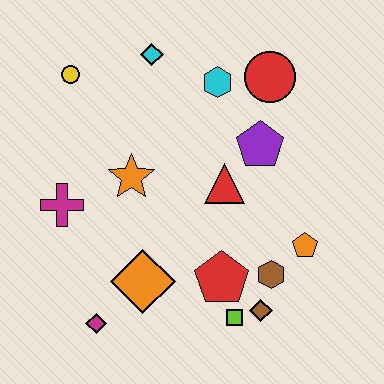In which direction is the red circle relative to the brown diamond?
The red circle is above the brown diamond.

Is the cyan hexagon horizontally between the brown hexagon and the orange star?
Yes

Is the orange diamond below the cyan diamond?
Yes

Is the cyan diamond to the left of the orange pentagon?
Yes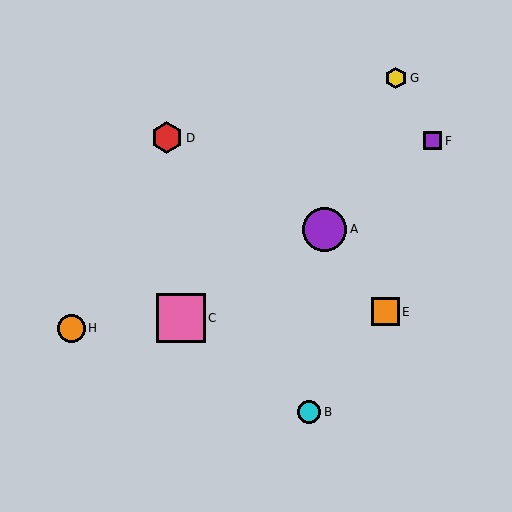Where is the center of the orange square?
The center of the orange square is at (385, 312).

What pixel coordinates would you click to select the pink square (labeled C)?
Click at (181, 318) to select the pink square C.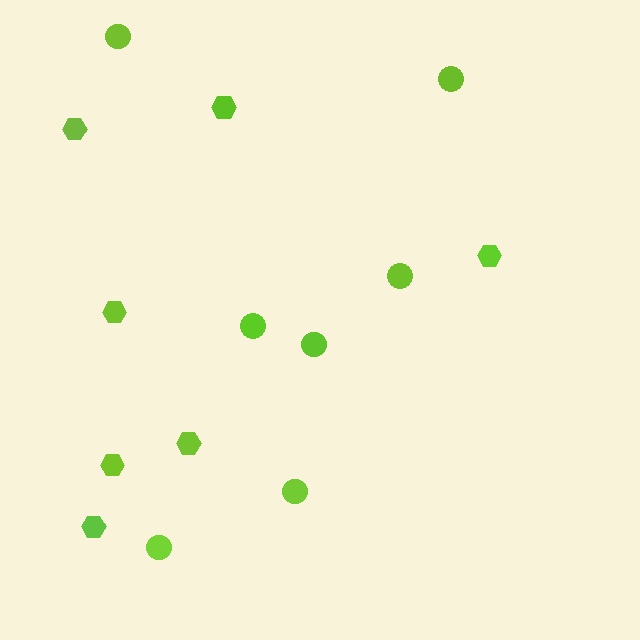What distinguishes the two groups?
There are 2 groups: one group of circles (7) and one group of hexagons (7).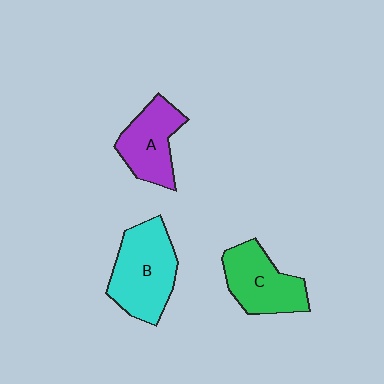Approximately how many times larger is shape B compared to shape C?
Approximately 1.2 times.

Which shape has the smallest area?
Shape A (purple).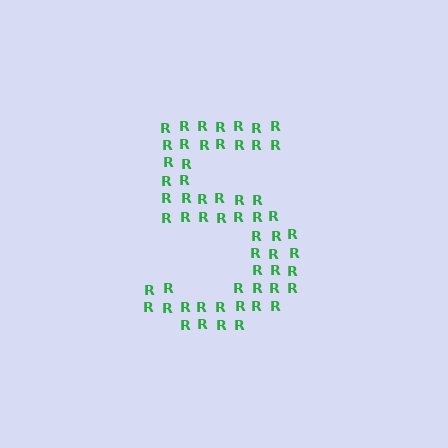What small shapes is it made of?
It is made of small letter R's.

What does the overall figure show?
The overall figure shows the digit 5.